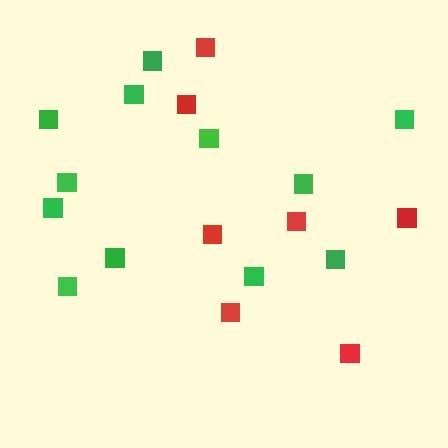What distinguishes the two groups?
There are 2 groups: one group of green squares (12) and one group of red squares (7).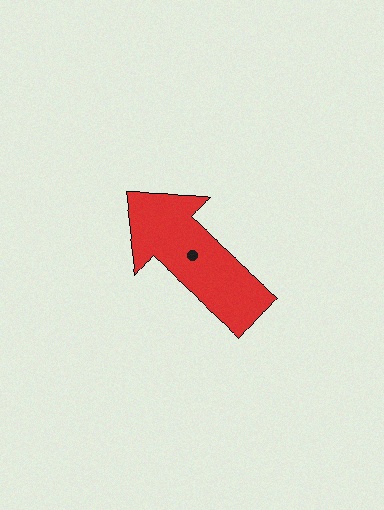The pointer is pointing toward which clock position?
Roughly 10 o'clock.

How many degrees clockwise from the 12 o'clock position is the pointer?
Approximately 312 degrees.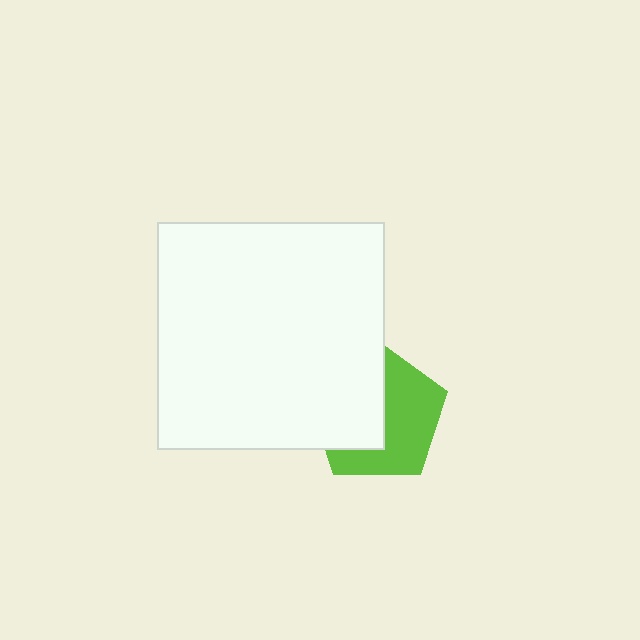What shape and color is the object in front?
The object in front is a white square.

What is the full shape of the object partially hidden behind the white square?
The partially hidden object is a lime pentagon.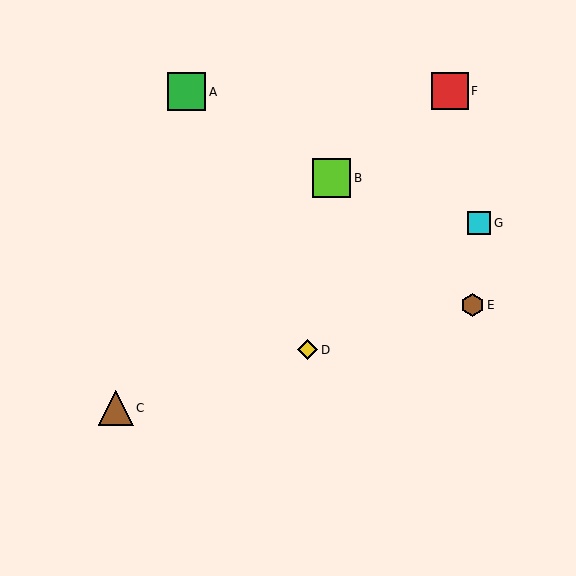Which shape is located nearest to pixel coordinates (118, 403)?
The brown triangle (labeled C) at (116, 408) is nearest to that location.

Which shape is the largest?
The lime square (labeled B) is the largest.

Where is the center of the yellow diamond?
The center of the yellow diamond is at (308, 350).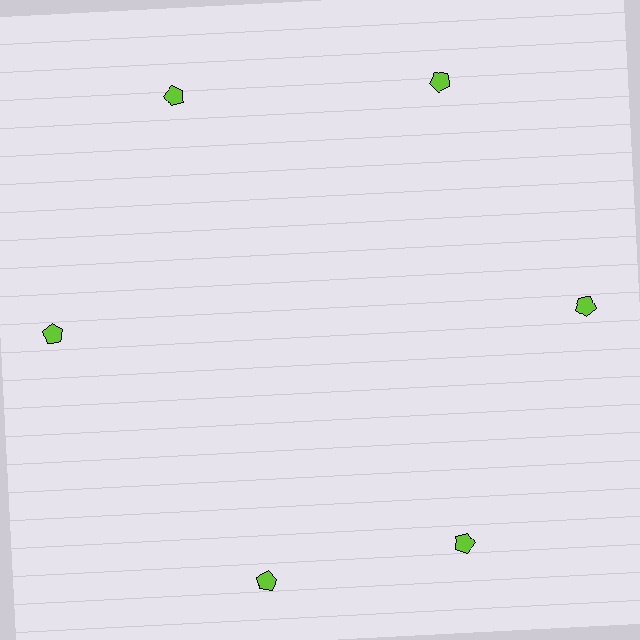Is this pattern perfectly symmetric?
No. The 6 lime pentagons are arranged in a ring, but one element near the 7 o'clock position is rotated out of alignment along the ring, breaking the 6-fold rotational symmetry.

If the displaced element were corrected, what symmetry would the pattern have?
It would have 6-fold rotational symmetry — the pattern would map onto itself every 60 degrees.